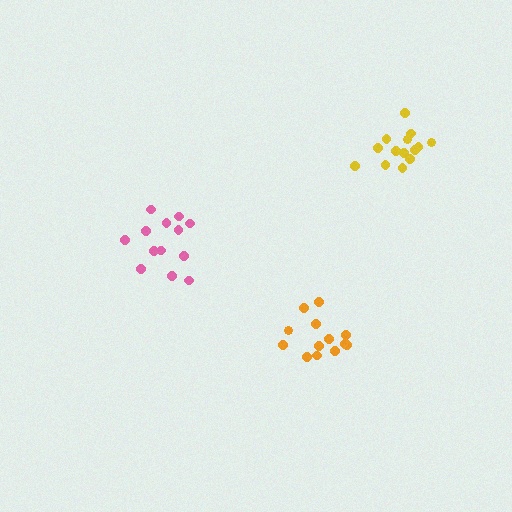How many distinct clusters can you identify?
There are 3 distinct clusters.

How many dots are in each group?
Group 1: 13 dots, Group 2: 14 dots, Group 3: 13 dots (40 total).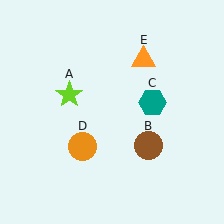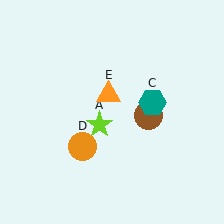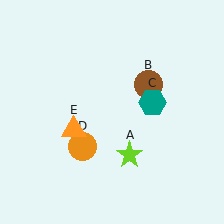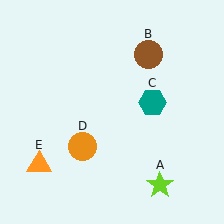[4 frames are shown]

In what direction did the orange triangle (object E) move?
The orange triangle (object E) moved down and to the left.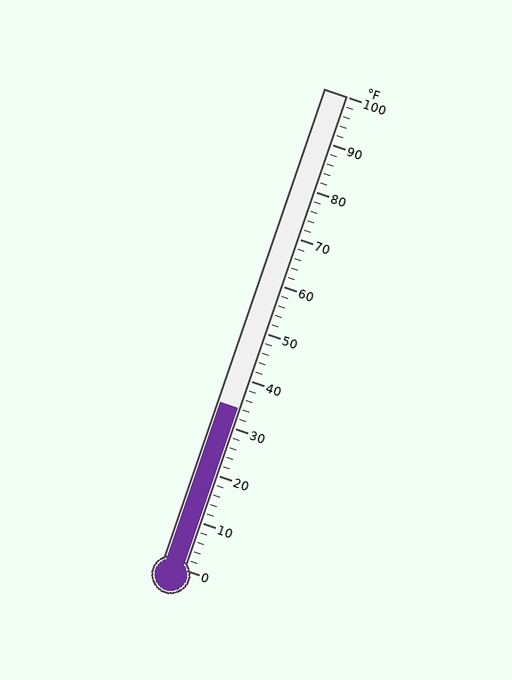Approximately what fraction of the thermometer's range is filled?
The thermometer is filled to approximately 35% of its range.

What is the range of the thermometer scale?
The thermometer scale ranges from 0°F to 100°F.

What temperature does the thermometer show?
The thermometer shows approximately 34°F.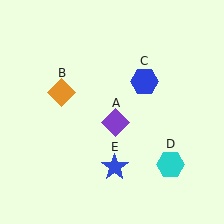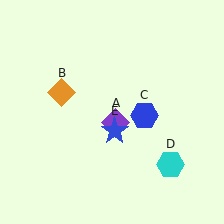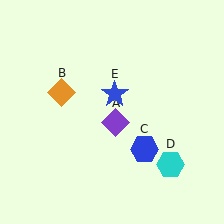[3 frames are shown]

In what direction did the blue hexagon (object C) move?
The blue hexagon (object C) moved down.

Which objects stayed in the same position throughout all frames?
Purple diamond (object A) and orange diamond (object B) and cyan hexagon (object D) remained stationary.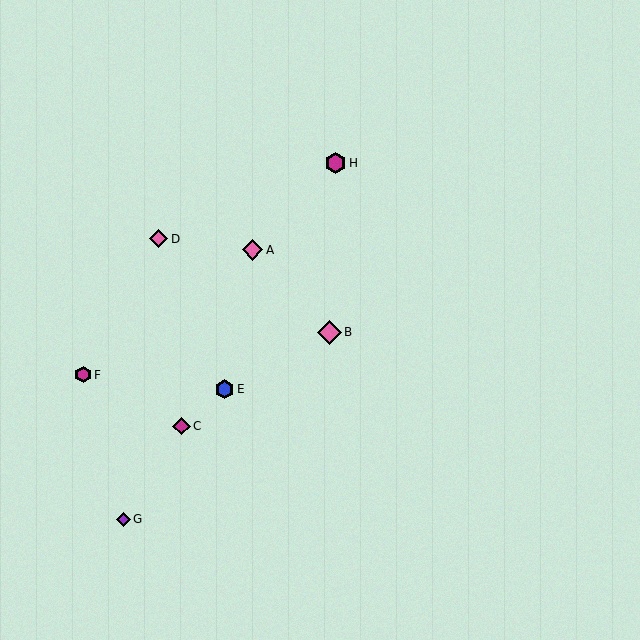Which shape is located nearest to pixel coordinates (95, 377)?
The magenta hexagon (labeled F) at (83, 375) is nearest to that location.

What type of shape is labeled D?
Shape D is a pink diamond.